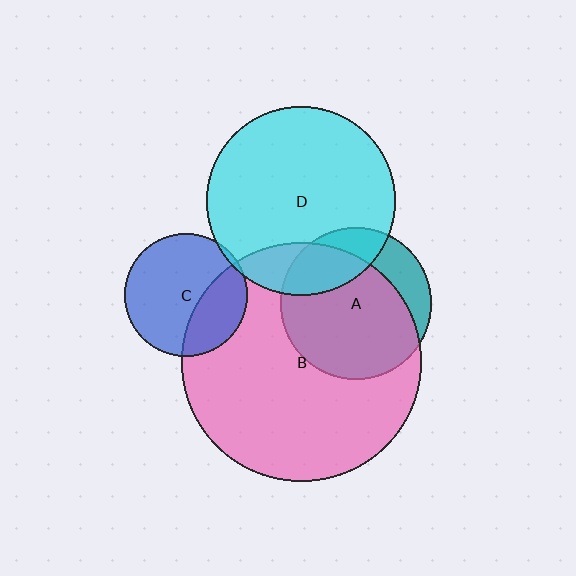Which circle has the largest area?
Circle B (pink).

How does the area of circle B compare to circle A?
Approximately 2.5 times.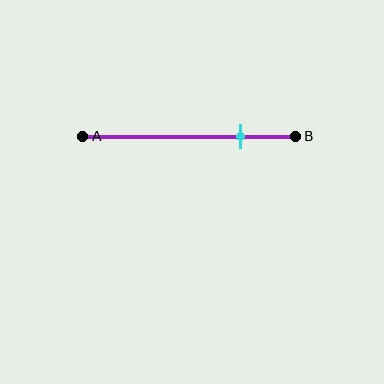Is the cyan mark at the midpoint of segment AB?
No, the mark is at about 75% from A, not at the 50% midpoint.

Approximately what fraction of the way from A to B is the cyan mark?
The cyan mark is approximately 75% of the way from A to B.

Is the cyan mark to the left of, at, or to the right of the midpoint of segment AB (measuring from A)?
The cyan mark is to the right of the midpoint of segment AB.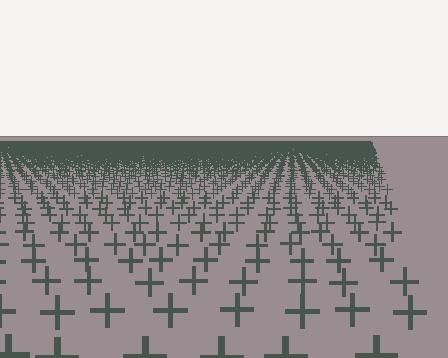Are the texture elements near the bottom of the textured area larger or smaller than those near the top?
Larger. Near the bottom, elements are closer to the viewer and appear at a bigger on-screen size.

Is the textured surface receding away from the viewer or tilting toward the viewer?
The surface is receding away from the viewer. Texture elements get smaller and denser toward the top.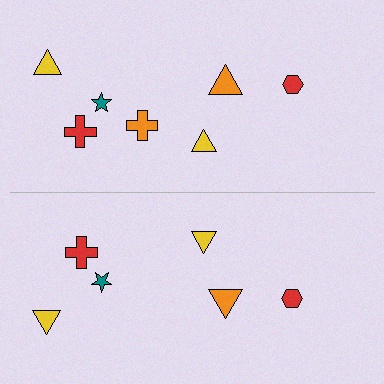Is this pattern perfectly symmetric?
No, the pattern is not perfectly symmetric. A orange cross is missing from the bottom side.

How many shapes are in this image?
There are 13 shapes in this image.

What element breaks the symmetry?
A orange cross is missing from the bottom side.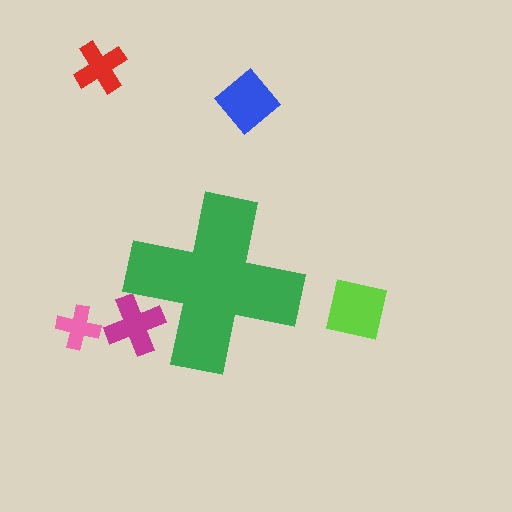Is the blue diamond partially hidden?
No, the blue diamond is fully visible.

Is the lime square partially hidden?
No, the lime square is fully visible.